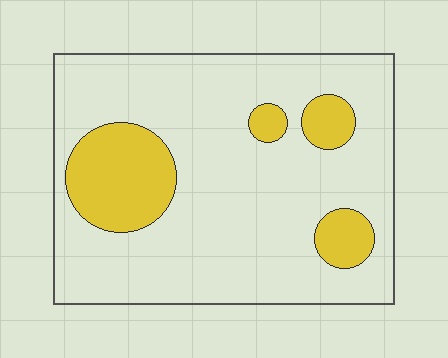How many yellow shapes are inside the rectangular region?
4.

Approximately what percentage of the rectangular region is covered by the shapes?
Approximately 20%.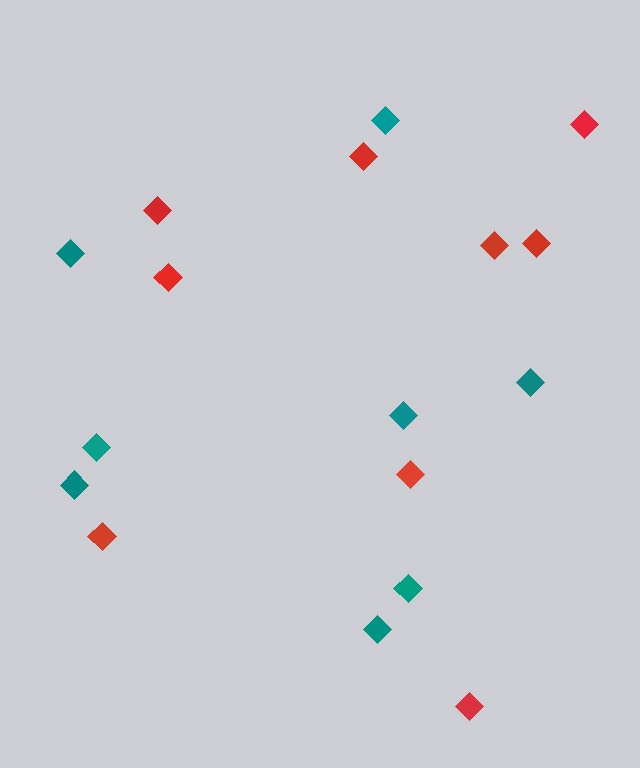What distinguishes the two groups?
There are 2 groups: one group of red diamonds (9) and one group of teal diamonds (8).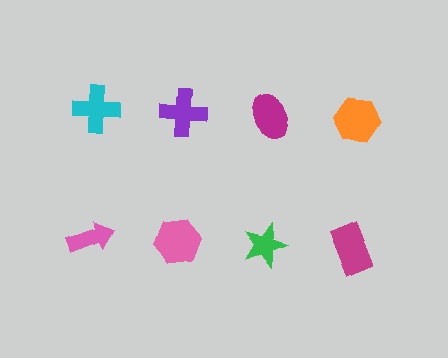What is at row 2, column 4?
A magenta rectangle.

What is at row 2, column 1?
A pink arrow.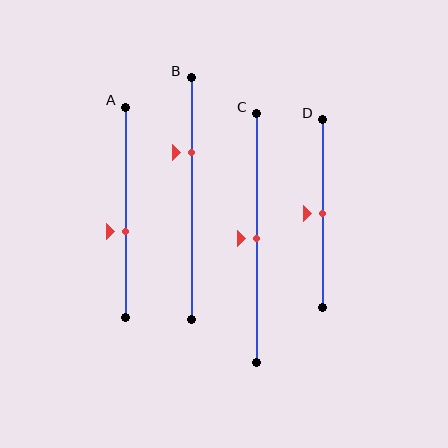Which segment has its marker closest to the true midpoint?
Segment C has its marker closest to the true midpoint.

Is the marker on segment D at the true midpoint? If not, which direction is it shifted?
Yes, the marker on segment D is at the true midpoint.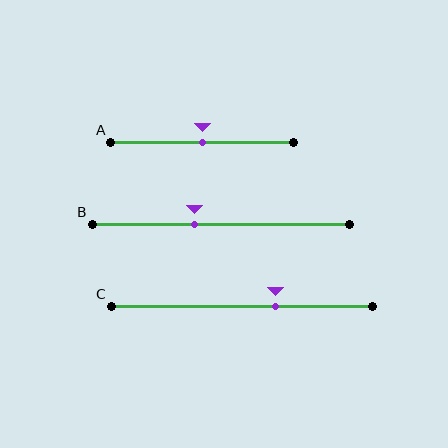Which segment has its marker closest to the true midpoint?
Segment A has its marker closest to the true midpoint.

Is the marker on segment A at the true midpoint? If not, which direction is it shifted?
Yes, the marker on segment A is at the true midpoint.